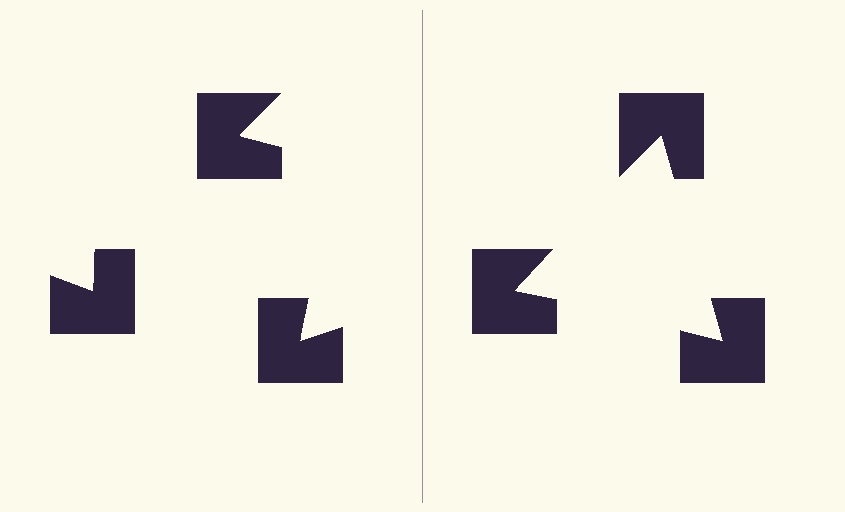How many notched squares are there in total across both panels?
6 — 3 on each side.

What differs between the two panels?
The notched squares are positioned identically on both sides; only the wedge orientations differ. On the right they align to a triangle; on the left they are misaligned.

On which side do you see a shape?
An illusory triangle appears on the right side. On the left side the wedge cuts are rotated, so no coherent shape forms.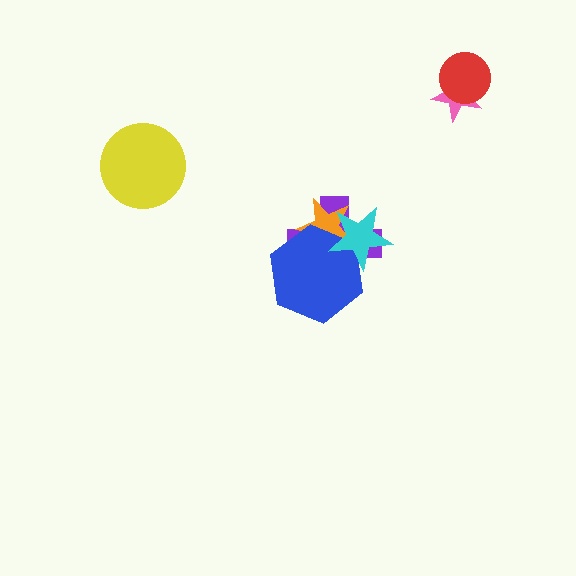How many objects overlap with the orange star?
3 objects overlap with the orange star.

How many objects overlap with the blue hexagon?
3 objects overlap with the blue hexagon.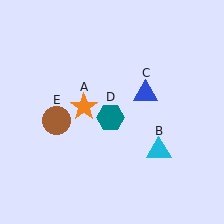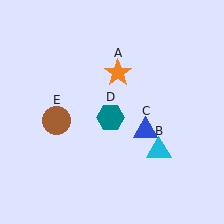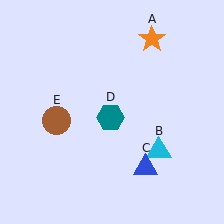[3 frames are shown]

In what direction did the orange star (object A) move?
The orange star (object A) moved up and to the right.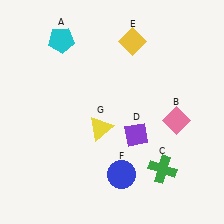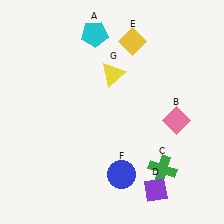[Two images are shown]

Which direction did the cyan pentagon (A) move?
The cyan pentagon (A) moved right.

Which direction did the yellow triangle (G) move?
The yellow triangle (G) moved up.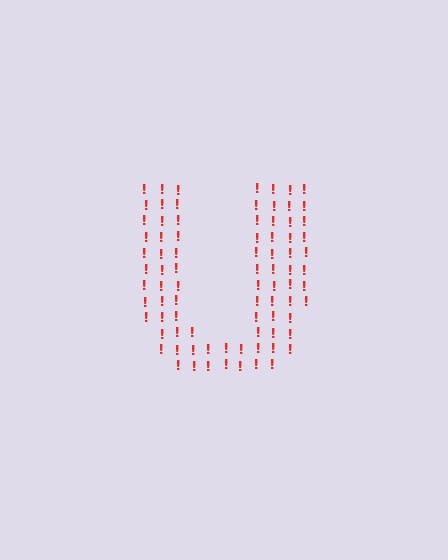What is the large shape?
The large shape is the letter U.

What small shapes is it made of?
It is made of small exclamation marks.